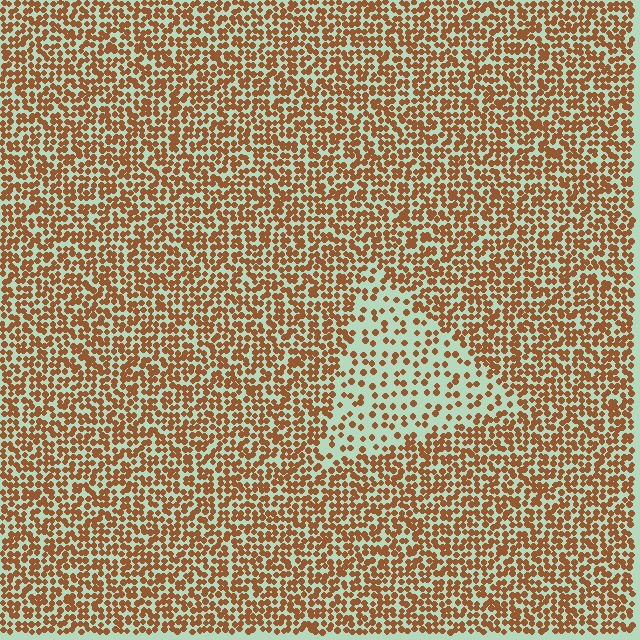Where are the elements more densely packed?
The elements are more densely packed outside the triangle boundary.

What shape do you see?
I see a triangle.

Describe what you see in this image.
The image contains small brown elements arranged at two different densities. A triangle-shaped region is visible where the elements are less densely packed than the surrounding area.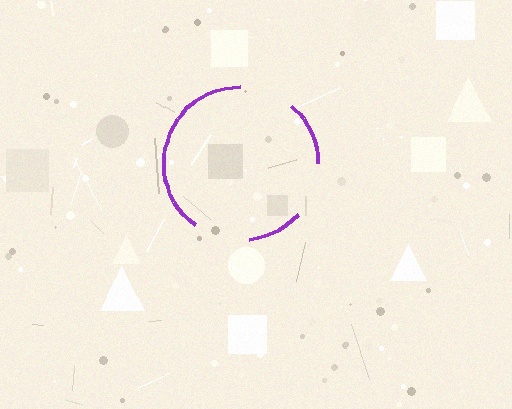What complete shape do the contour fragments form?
The contour fragments form a circle.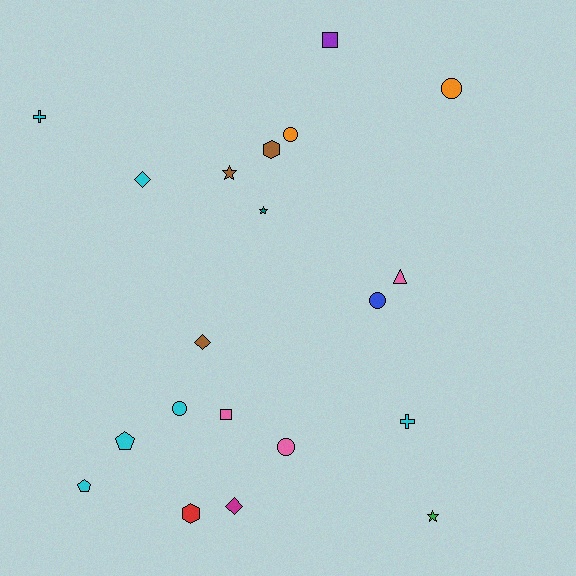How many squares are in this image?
There are 2 squares.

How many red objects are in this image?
There is 1 red object.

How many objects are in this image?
There are 20 objects.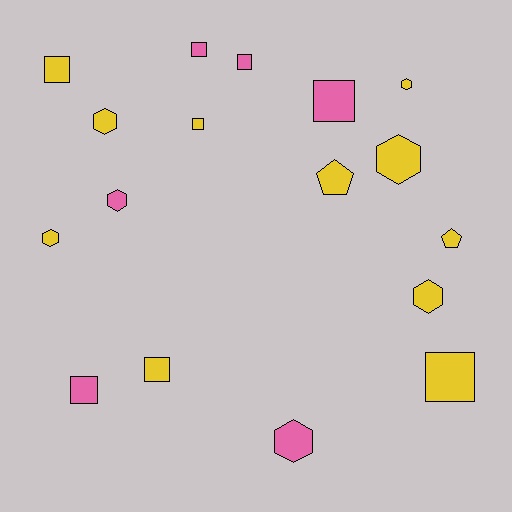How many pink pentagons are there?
There are no pink pentagons.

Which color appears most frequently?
Yellow, with 11 objects.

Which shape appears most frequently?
Square, with 8 objects.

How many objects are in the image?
There are 17 objects.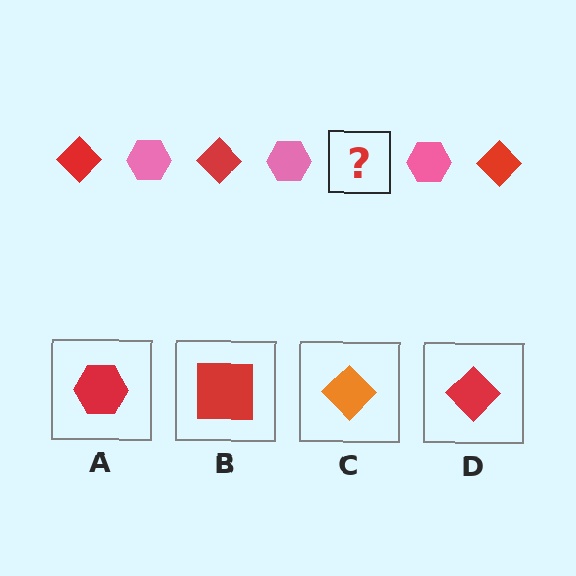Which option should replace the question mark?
Option D.